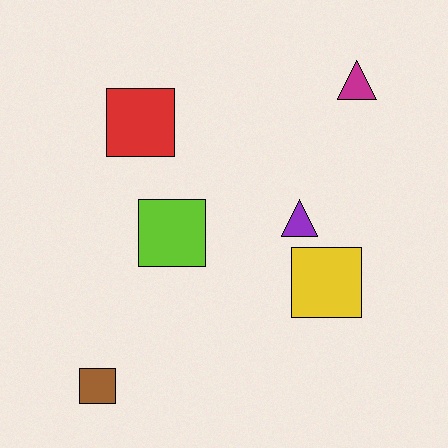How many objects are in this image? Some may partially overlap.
There are 6 objects.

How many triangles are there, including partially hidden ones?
There are 2 triangles.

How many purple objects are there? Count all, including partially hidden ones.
There is 1 purple object.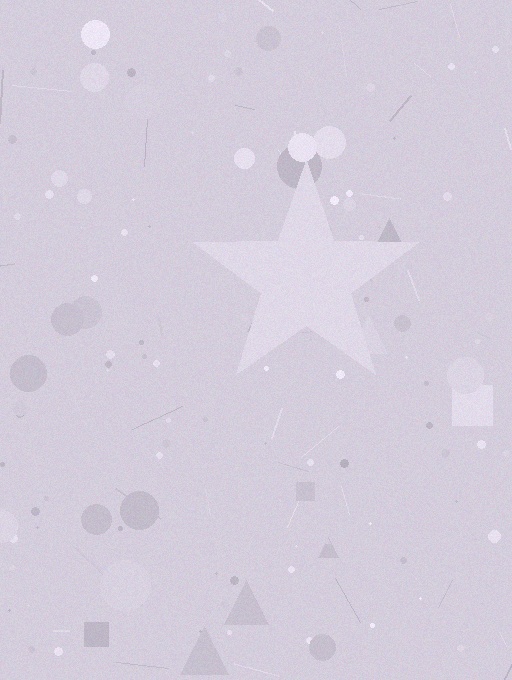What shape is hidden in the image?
A star is hidden in the image.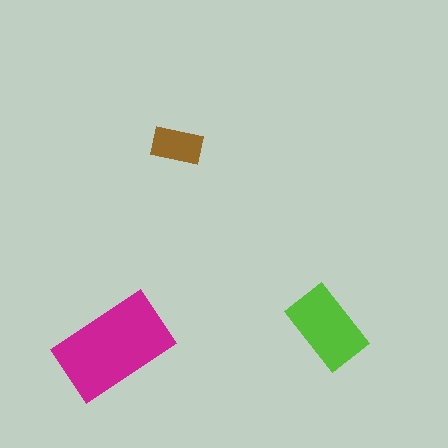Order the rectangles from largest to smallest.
the magenta one, the lime one, the brown one.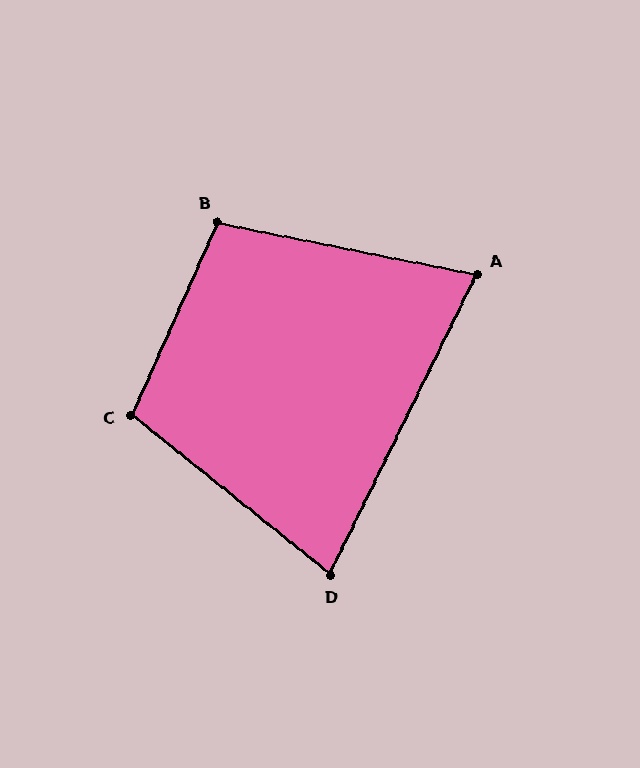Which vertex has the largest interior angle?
C, at approximately 105 degrees.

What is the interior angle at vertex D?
Approximately 77 degrees (acute).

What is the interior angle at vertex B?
Approximately 103 degrees (obtuse).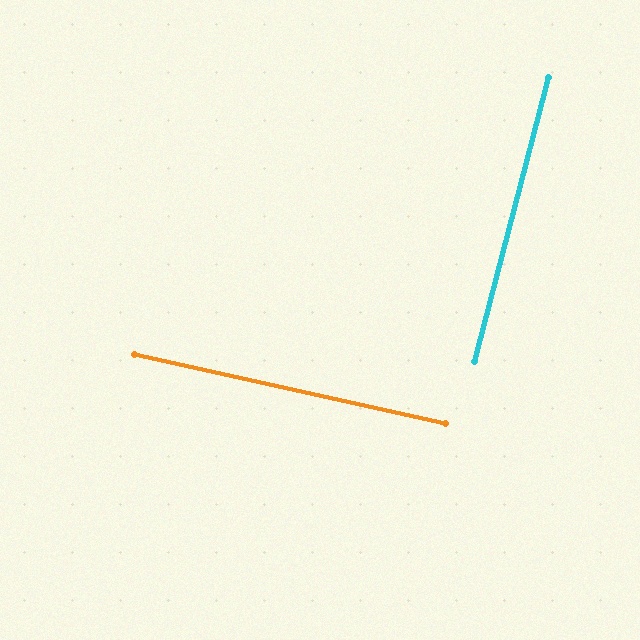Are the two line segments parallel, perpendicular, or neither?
Perpendicular — they meet at approximately 88°.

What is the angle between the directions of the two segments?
Approximately 88 degrees.